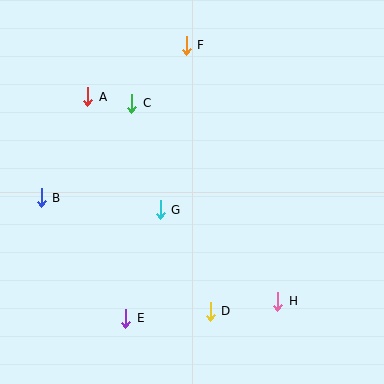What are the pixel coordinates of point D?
Point D is at (210, 311).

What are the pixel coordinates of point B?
Point B is at (41, 198).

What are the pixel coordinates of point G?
Point G is at (160, 210).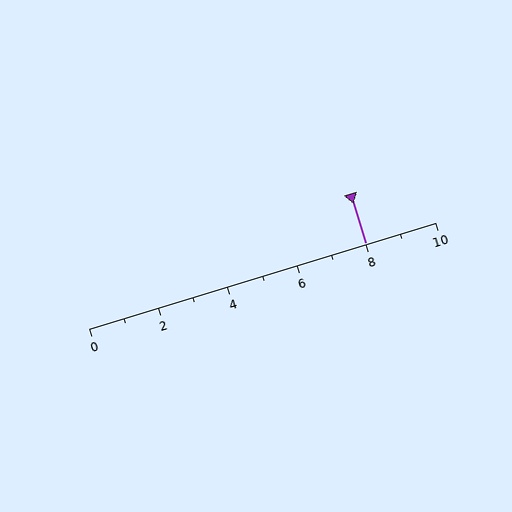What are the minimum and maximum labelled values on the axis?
The axis runs from 0 to 10.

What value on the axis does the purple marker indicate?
The marker indicates approximately 8.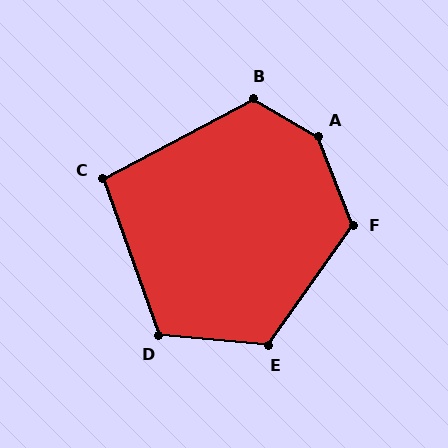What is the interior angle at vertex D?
Approximately 115 degrees (obtuse).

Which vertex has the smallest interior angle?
C, at approximately 98 degrees.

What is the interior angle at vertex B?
Approximately 122 degrees (obtuse).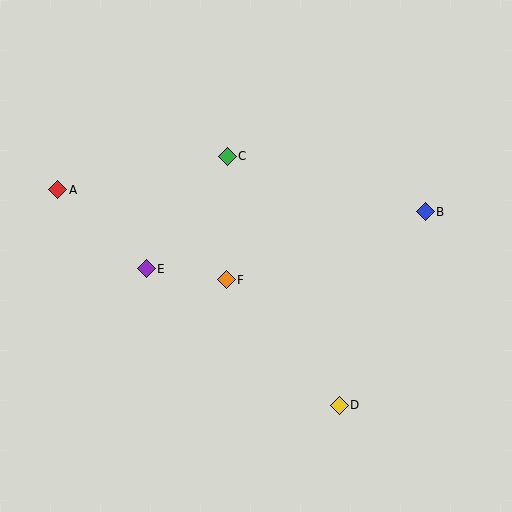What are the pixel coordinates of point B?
Point B is at (425, 212).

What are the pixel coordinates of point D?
Point D is at (339, 405).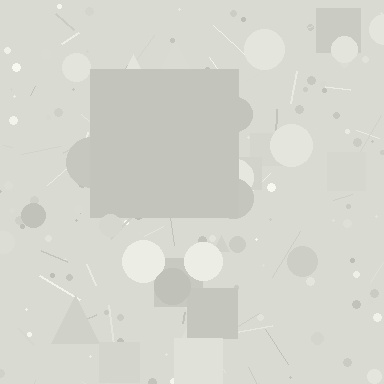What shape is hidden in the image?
A square is hidden in the image.